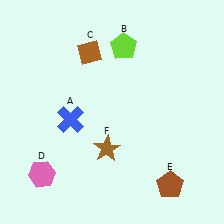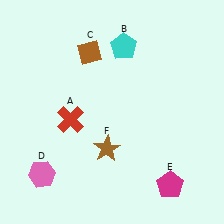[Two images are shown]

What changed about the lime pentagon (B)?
In Image 1, B is lime. In Image 2, it changed to cyan.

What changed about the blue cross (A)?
In Image 1, A is blue. In Image 2, it changed to red.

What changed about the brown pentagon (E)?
In Image 1, E is brown. In Image 2, it changed to magenta.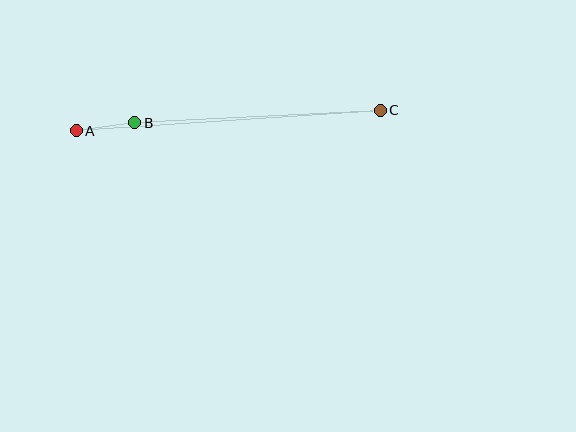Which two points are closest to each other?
Points A and B are closest to each other.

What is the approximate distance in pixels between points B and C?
The distance between B and C is approximately 246 pixels.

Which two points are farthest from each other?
Points A and C are farthest from each other.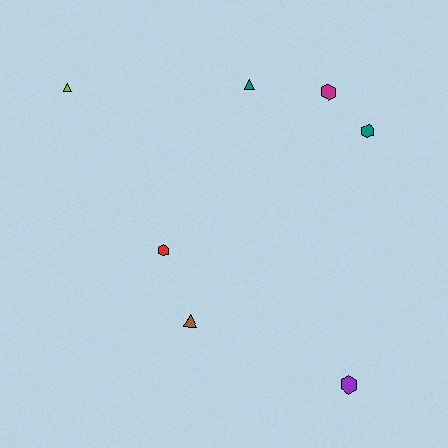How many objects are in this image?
There are 7 objects.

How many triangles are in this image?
There are 3 triangles.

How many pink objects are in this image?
There are no pink objects.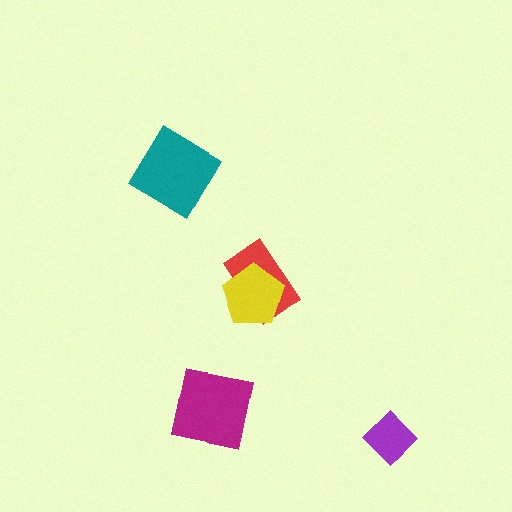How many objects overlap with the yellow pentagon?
1 object overlaps with the yellow pentagon.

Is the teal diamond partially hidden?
No, no other shape covers it.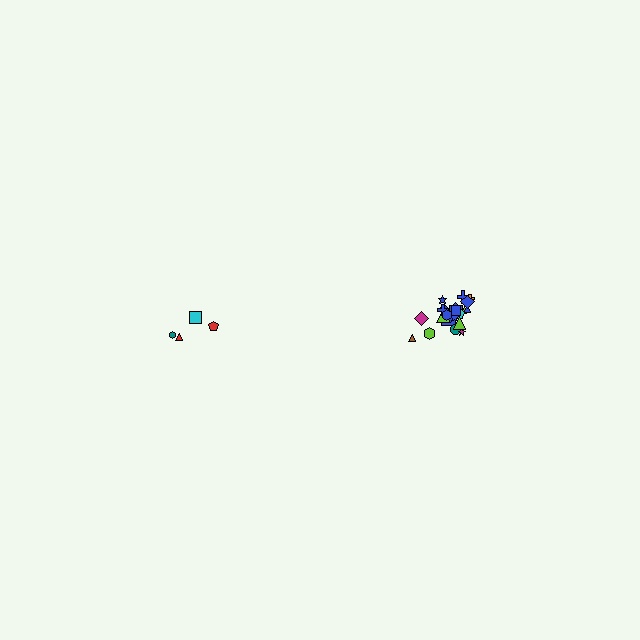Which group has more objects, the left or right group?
The right group.